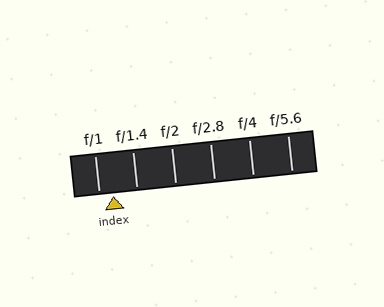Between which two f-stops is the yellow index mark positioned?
The index mark is between f/1 and f/1.4.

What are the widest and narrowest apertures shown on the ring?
The widest aperture shown is f/1 and the narrowest is f/5.6.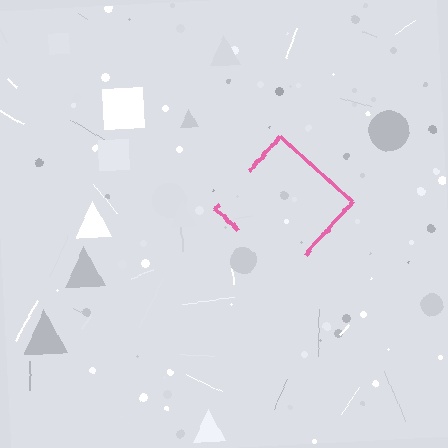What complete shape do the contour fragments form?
The contour fragments form a diamond.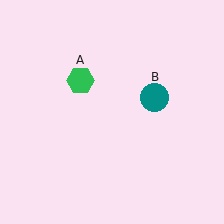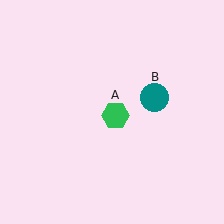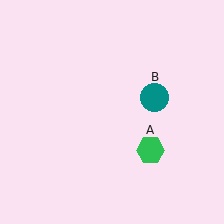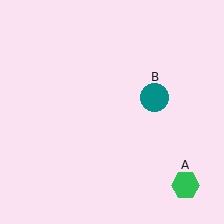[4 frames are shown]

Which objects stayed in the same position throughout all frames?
Teal circle (object B) remained stationary.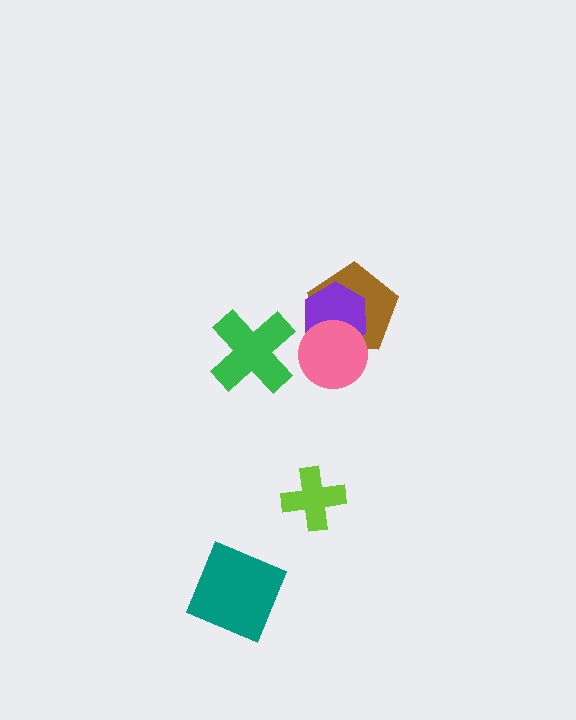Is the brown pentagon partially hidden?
Yes, it is partially covered by another shape.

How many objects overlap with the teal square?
0 objects overlap with the teal square.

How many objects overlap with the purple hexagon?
2 objects overlap with the purple hexagon.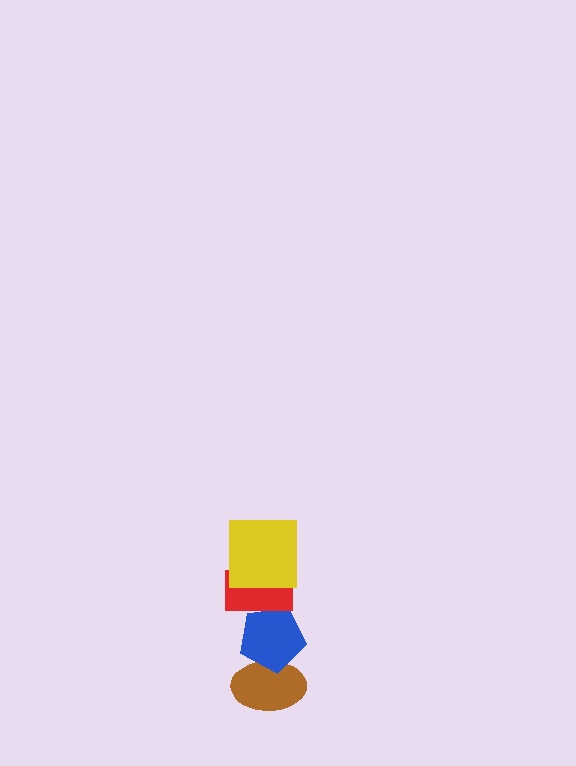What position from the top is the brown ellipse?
The brown ellipse is 4th from the top.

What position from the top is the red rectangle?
The red rectangle is 2nd from the top.